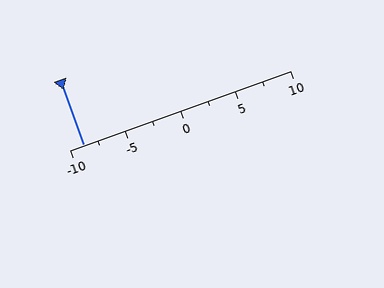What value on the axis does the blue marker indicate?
The marker indicates approximately -8.8.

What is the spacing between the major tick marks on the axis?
The major ticks are spaced 5 apart.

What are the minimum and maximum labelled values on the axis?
The axis runs from -10 to 10.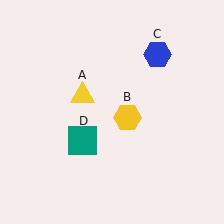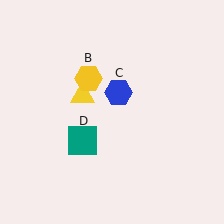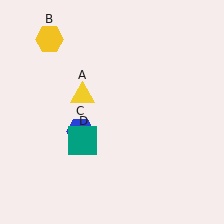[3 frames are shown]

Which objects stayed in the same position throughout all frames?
Yellow triangle (object A) and teal square (object D) remained stationary.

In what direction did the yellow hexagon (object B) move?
The yellow hexagon (object B) moved up and to the left.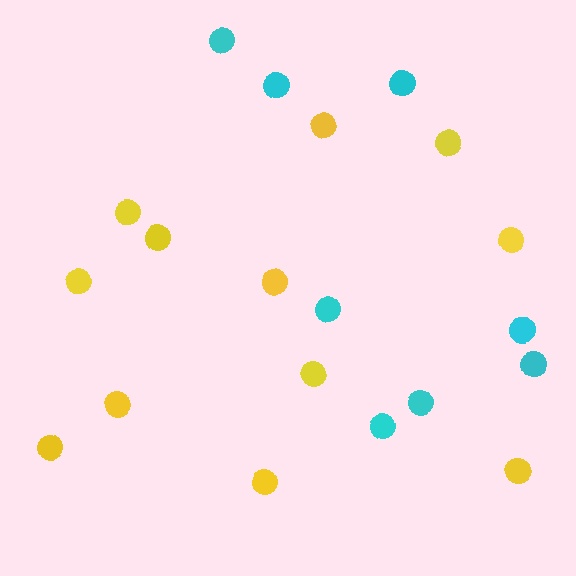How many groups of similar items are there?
There are 2 groups: one group of yellow circles (12) and one group of cyan circles (8).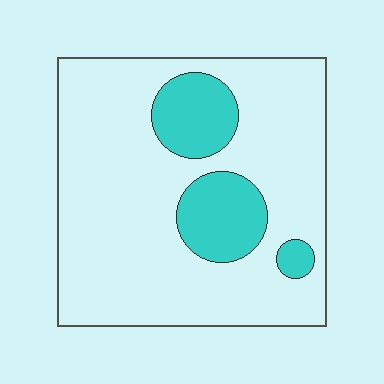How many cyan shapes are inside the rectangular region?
3.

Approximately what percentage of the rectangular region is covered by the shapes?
Approximately 20%.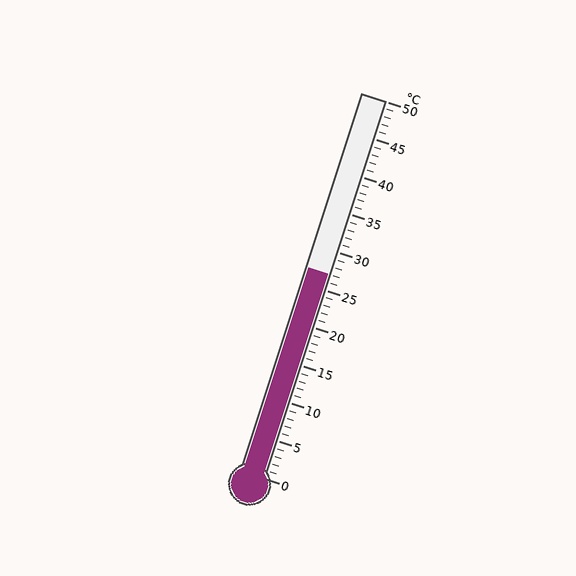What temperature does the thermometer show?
The thermometer shows approximately 27°C.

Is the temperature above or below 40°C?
The temperature is below 40°C.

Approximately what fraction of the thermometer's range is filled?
The thermometer is filled to approximately 55% of its range.